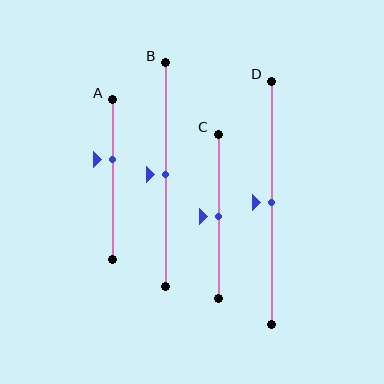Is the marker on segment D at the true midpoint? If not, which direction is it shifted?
Yes, the marker on segment D is at the true midpoint.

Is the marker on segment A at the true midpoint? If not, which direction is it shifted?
No, the marker on segment A is shifted upward by about 13% of the segment length.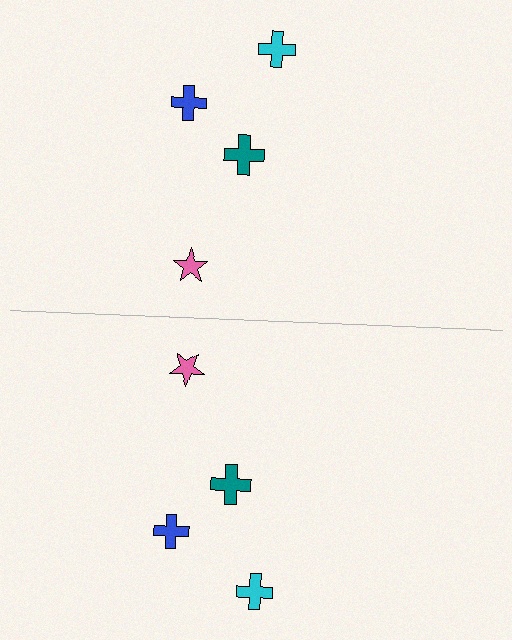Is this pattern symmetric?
Yes, this pattern has bilateral (reflection) symmetry.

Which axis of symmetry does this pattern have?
The pattern has a horizontal axis of symmetry running through the center of the image.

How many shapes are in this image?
There are 8 shapes in this image.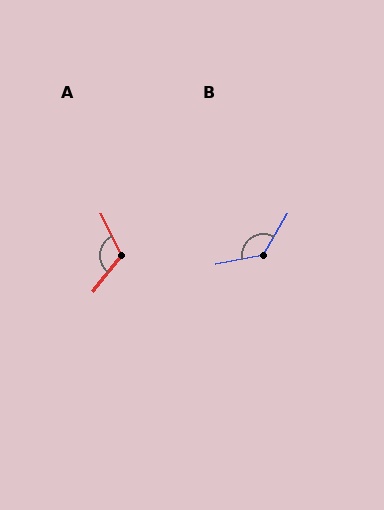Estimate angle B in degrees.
Approximately 132 degrees.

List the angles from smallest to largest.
A (116°), B (132°).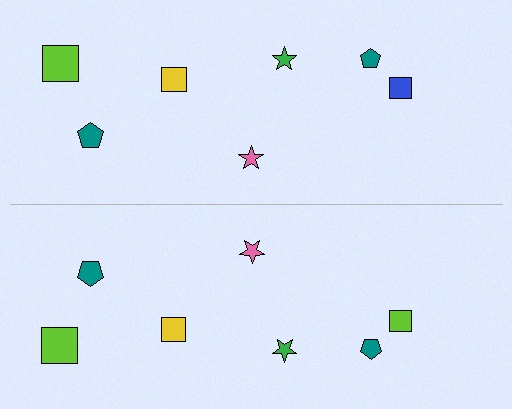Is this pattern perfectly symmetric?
No, the pattern is not perfectly symmetric. The lime square on the bottom side breaks the symmetry — its mirror counterpart is blue.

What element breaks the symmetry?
The lime square on the bottom side breaks the symmetry — its mirror counterpart is blue.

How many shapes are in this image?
There are 14 shapes in this image.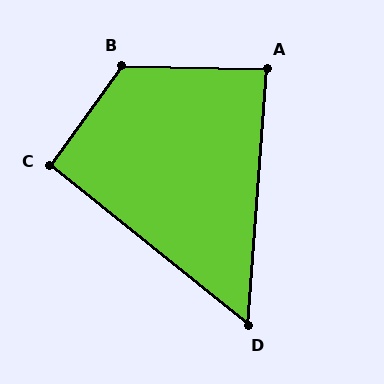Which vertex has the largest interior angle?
B, at approximately 124 degrees.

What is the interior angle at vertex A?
Approximately 87 degrees (approximately right).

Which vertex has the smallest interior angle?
D, at approximately 56 degrees.